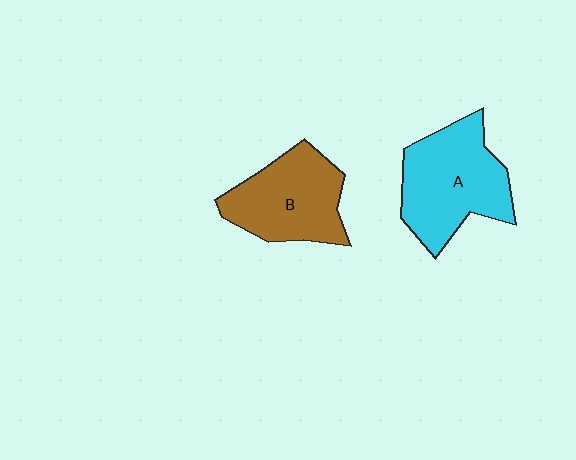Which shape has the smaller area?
Shape B (brown).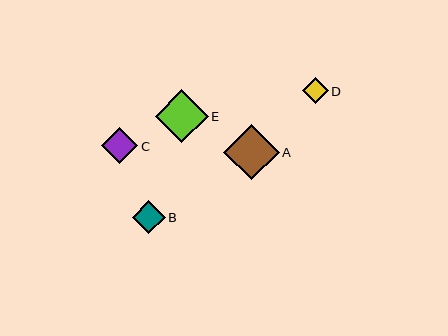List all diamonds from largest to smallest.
From largest to smallest: A, E, C, B, D.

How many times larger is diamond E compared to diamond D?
Diamond E is approximately 2.0 times the size of diamond D.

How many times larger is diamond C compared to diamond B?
Diamond C is approximately 1.1 times the size of diamond B.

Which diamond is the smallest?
Diamond D is the smallest with a size of approximately 26 pixels.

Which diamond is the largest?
Diamond A is the largest with a size of approximately 55 pixels.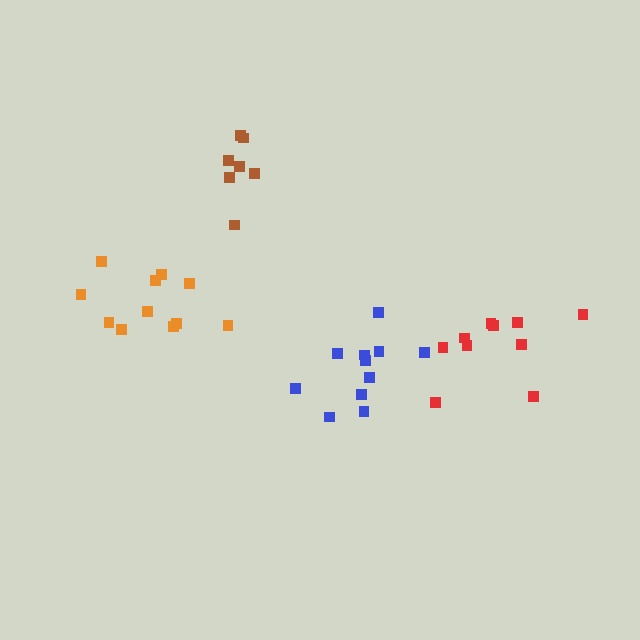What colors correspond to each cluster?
The clusters are colored: brown, red, orange, blue.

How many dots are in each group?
Group 1: 7 dots, Group 2: 10 dots, Group 3: 11 dots, Group 4: 11 dots (39 total).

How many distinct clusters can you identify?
There are 4 distinct clusters.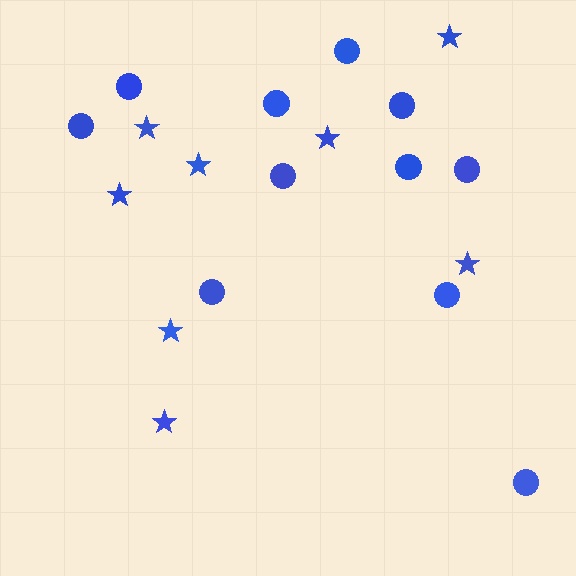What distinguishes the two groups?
There are 2 groups: one group of circles (11) and one group of stars (8).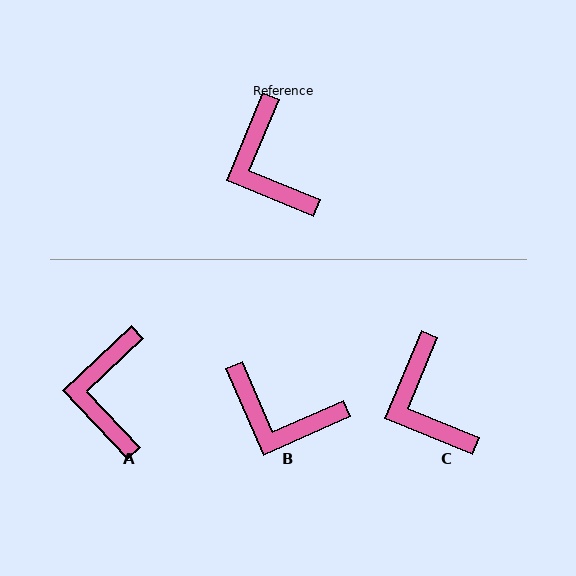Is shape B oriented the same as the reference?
No, it is off by about 46 degrees.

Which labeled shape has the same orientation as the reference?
C.